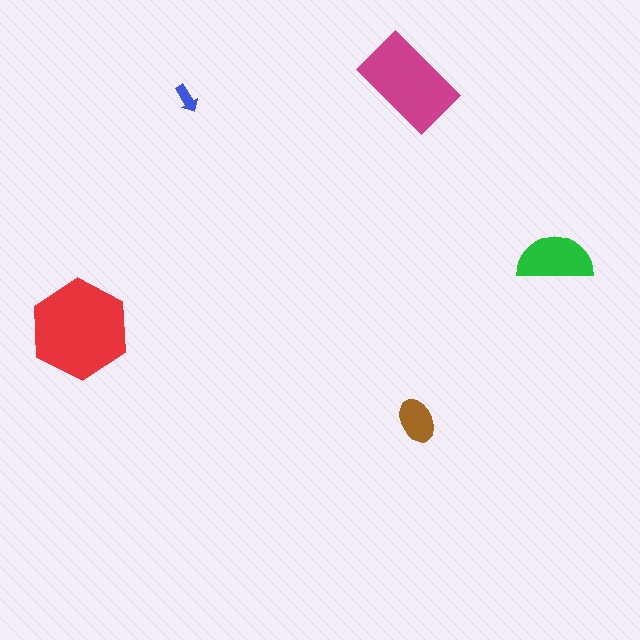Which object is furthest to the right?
The green semicircle is rightmost.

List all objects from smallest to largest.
The blue arrow, the brown ellipse, the green semicircle, the magenta rectangle, the red hexagon.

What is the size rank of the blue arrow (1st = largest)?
5th.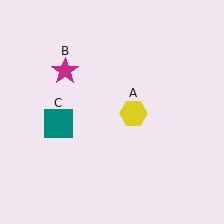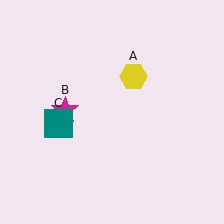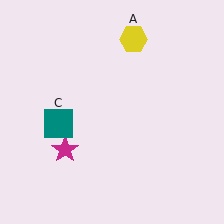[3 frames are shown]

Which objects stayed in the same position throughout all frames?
Teal square (object C) remained stationary.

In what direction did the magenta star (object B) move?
The magenta star (object B) moved down.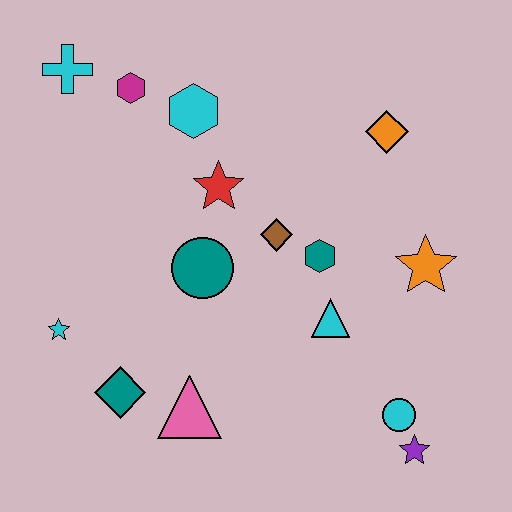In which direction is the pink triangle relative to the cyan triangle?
The pink triangle is to the left of the cyan triangle.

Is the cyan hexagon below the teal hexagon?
No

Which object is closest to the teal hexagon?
The brown diamond is closest to the teal hexagon.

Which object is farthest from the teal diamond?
The orange diamond is farthest from the teal diamond.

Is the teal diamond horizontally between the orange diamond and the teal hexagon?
No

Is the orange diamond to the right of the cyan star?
Yes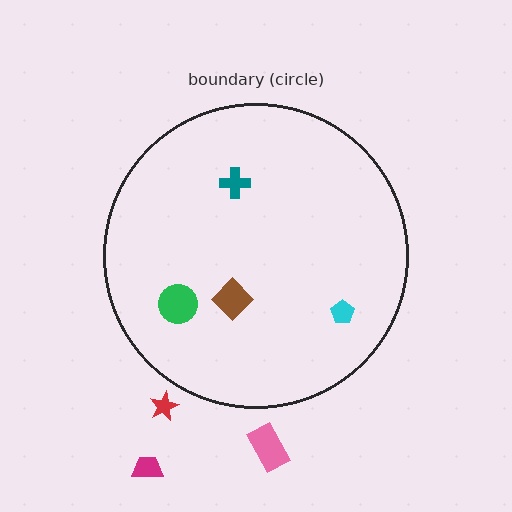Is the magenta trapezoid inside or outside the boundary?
Outside.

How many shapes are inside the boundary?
4 inside, 3 outside.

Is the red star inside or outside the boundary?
Outside.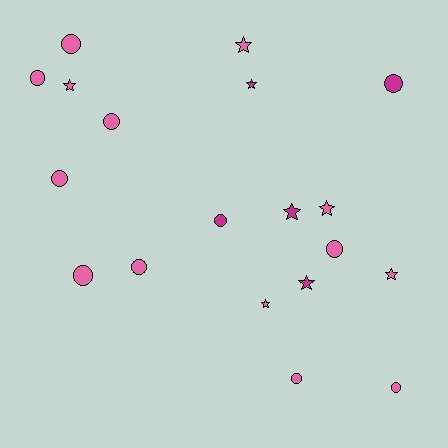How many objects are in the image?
There are 19 objects.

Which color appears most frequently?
Pink, with 14 objects.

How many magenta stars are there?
There are 3 magenta stars.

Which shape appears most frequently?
Circle, with 11 objects.